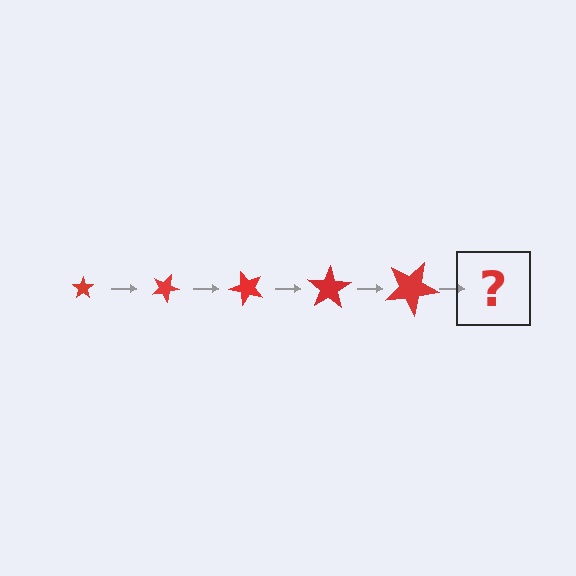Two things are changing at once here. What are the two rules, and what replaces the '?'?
The two rules are that the star grows larger each step and it rotates 25 degrees each step. The '?' should be a star, larger than the previous one and rotated 125 degrees from the start.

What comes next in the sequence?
The next element should be a star, larger than the previous one and rotated 125 degrees from the start.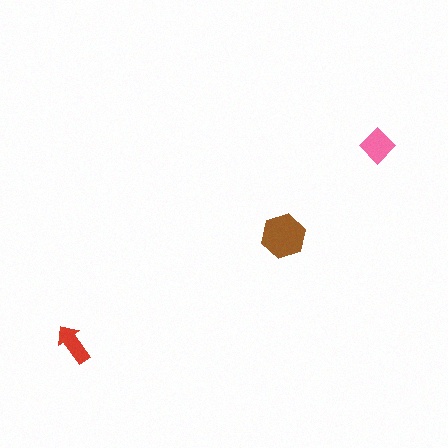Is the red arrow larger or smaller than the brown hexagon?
Smaller.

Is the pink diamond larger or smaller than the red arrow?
Larger.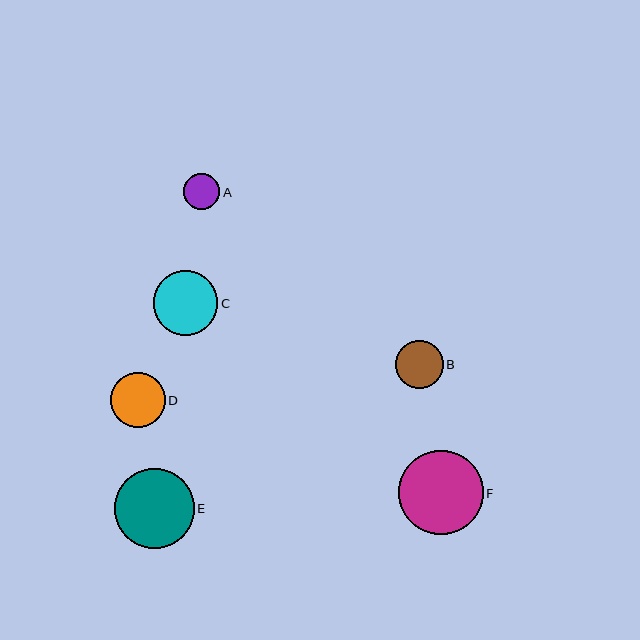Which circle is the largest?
Circle F is the largest with a size of approximately 85 pixels.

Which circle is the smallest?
Circle A is the smallest with a size of approximately 36 pixels.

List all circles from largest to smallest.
From largest to smallest: F, E, C, D, B, A.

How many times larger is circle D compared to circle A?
Circle D is approximately 1.5 times the size of circle A.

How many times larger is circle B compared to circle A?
Circle B is approximately 1.3 times the size of circle A.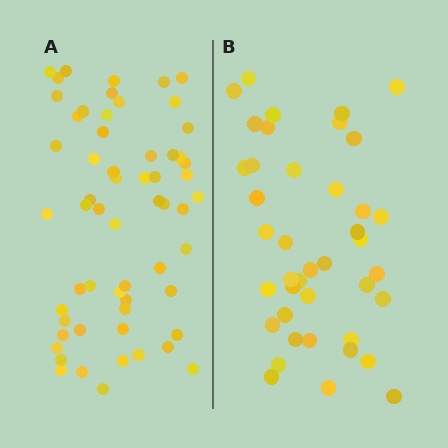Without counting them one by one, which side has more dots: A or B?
Region A (the left region) has more dots.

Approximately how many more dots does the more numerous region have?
Region A has approximately 20 more dots than region B.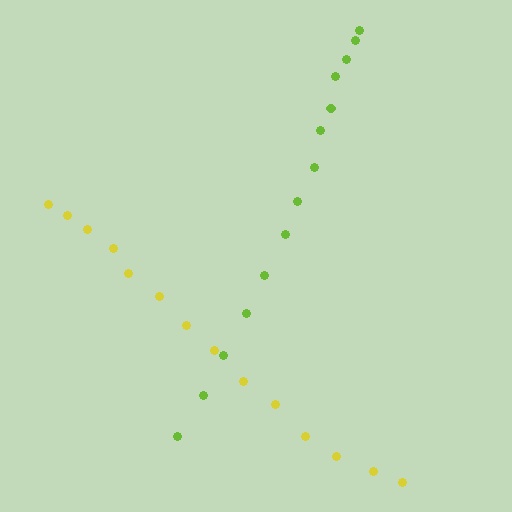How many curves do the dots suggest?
There are 2 distinct paths.